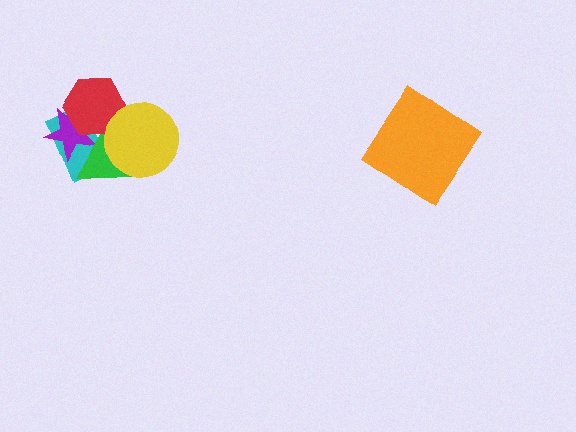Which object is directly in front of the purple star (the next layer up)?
The green triangle is directly in front of the purple star.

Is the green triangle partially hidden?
Yes, it is partially covered by another shape.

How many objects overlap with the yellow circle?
3 objects overlap with the yellow circle.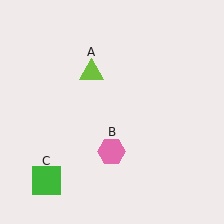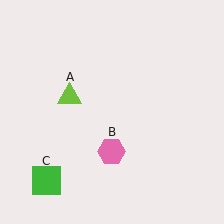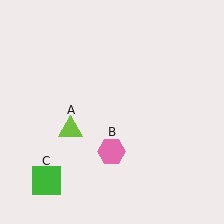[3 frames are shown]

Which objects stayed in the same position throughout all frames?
Pink hexagon (object B) and green square (object C) remained stationary.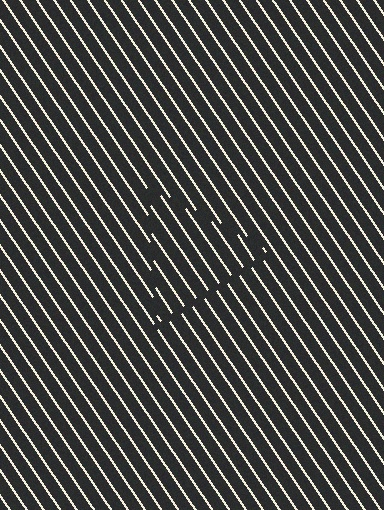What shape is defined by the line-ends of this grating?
An illusory triangle. The interior of the shape contains the same grating, shifted by half a period — the contour is defined by the phase discontinuity where line-ends from the inner and outer gratings abut.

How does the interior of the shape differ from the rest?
The interior of the shape contains the same grating, shifted by half a period — the contour is defined by the phase discontinuity where line-ends from the inner and outer gratings abut.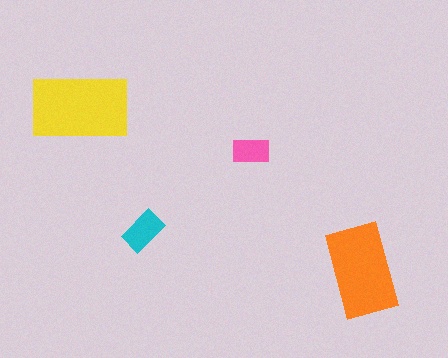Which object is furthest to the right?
The orange rectangle is rightmost.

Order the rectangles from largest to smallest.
the yellow one, the orange one, the cyan one, the pink one.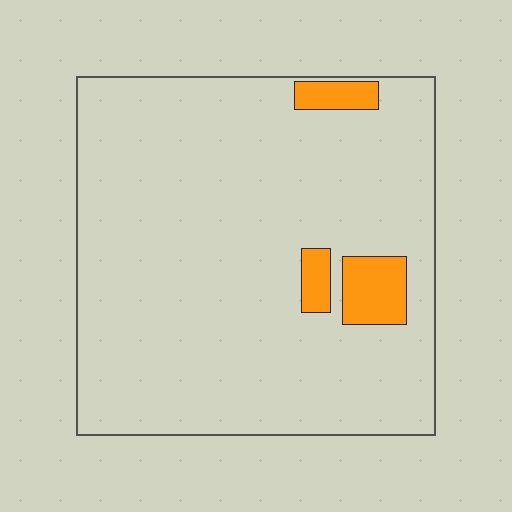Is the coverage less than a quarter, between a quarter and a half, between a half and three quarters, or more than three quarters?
Less than a quarter.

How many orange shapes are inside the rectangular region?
3.